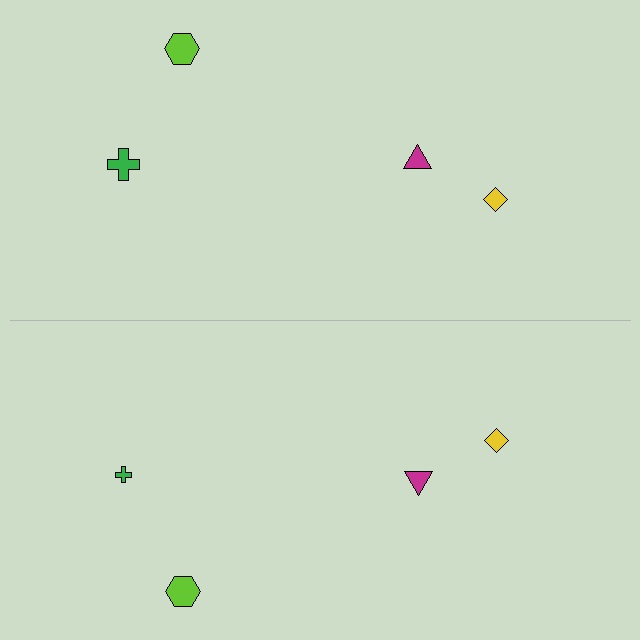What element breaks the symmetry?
The green cross on the bottom side has a different size than its mirror counterpart.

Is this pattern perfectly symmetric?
No, the pattern is not perfectly symmetric. The green cross on the bottom side has a different size than its mirror counterpart.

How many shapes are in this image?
There are 8 shapes in this image.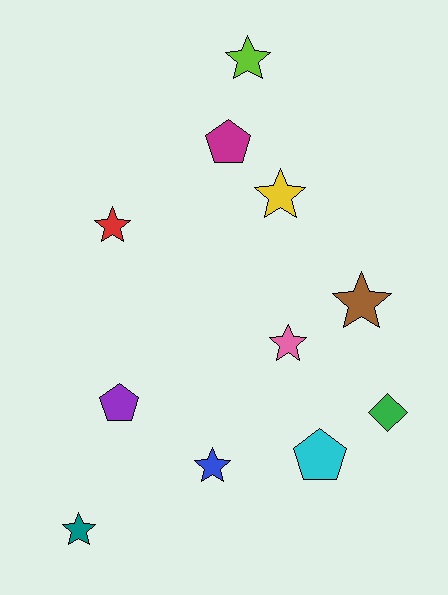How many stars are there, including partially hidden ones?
There are 7 stars.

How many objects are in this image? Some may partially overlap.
There are 11 objects.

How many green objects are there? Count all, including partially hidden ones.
There is 1 green object.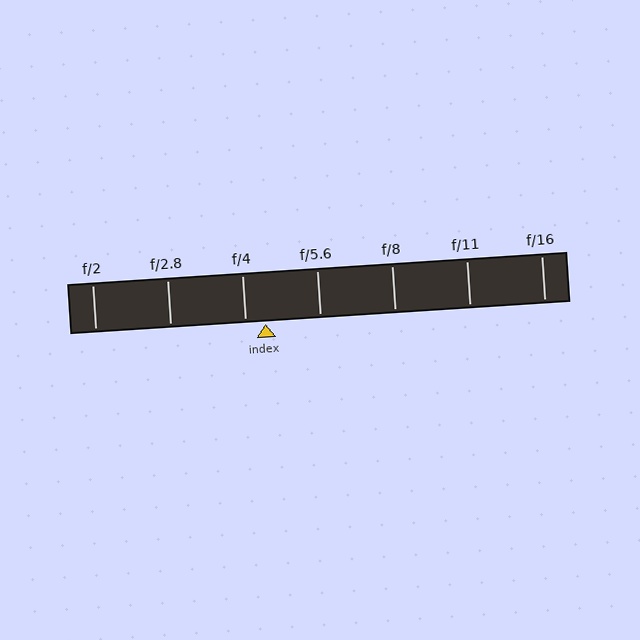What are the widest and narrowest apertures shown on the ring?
The widest aperture shown is f/2 and the narrowest is f/16.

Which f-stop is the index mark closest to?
The index mark is closest to f/4.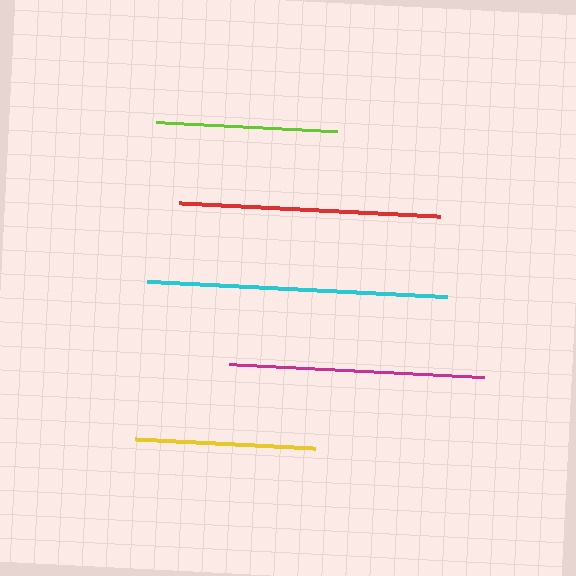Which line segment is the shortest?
The yellow line is the shortest at approximately 180 pixels.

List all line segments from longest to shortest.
From longest to shortest: cyan, red, magenta, lime, yellow.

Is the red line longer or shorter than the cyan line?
The cyan line is longer than the red line.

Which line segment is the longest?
The cyan line is the longest at approximately 301 pixels.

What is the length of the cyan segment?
The cyan segment is approximately 301 pixels long.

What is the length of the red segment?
The red segment is approximately 261 pixels long.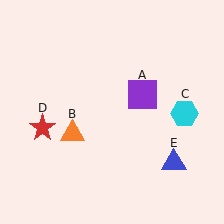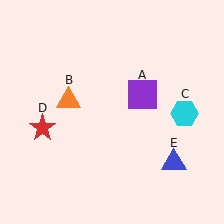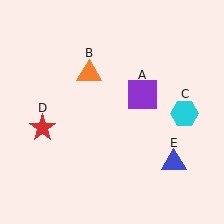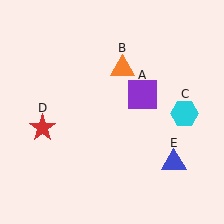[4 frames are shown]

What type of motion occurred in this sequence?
The orange triangle (object B) rotated clockwise around the center of the scene.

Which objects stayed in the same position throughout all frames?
Purple square (object A) and cyan hexagon (object C) and red star (object D) and blue triangle (object E) remained stationary.